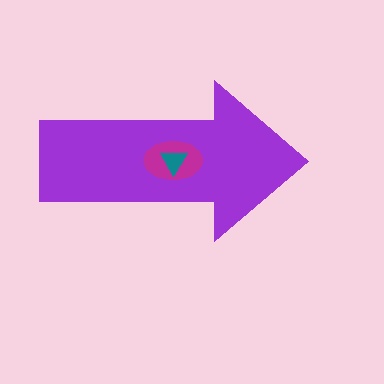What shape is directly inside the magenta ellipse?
The teal triangle.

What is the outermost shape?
The purple arrow.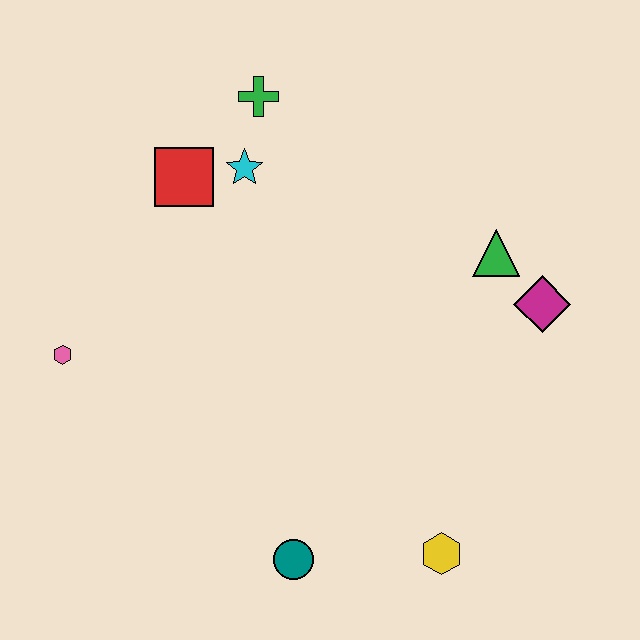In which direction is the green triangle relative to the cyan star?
The green triangle is to the right of the cyan star.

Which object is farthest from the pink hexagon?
The magenta diamond is farthest from the pink hexagon.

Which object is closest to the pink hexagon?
The red square is closest to the pink hexagon.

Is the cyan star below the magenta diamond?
No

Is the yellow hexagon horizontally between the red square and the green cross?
No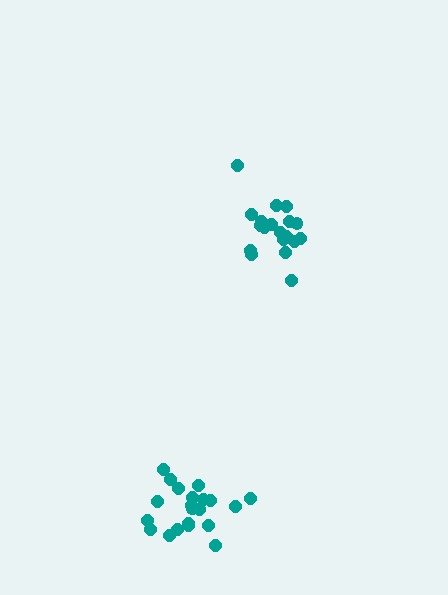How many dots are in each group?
Group 1: 19 dots, Group 2: 21 dots (40 total).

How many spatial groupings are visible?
There are 2 spatial groupings.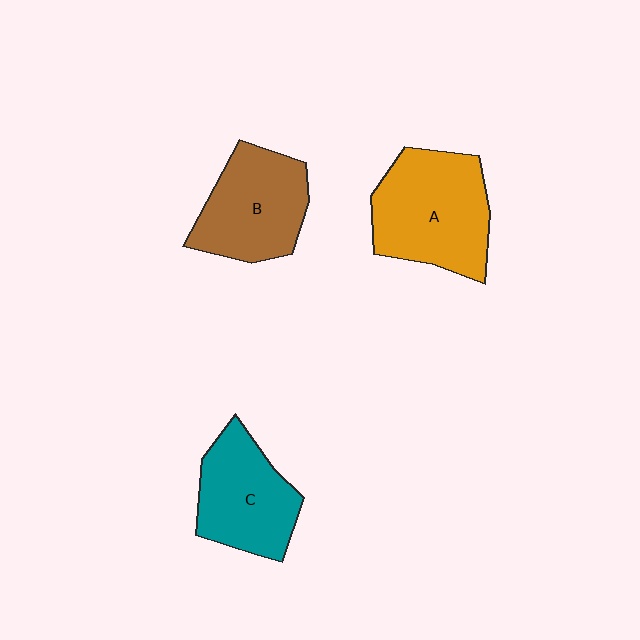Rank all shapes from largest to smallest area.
From largest to smallest: A (orange), B (brown), C (teal).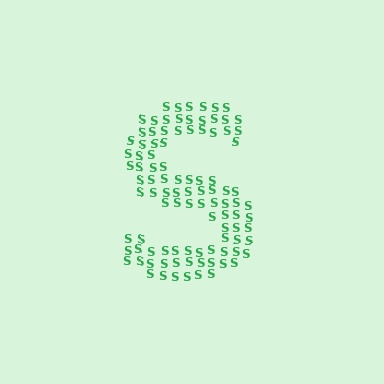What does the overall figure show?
The overall figure shows the letter S.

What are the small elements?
The small elements are letter S's.